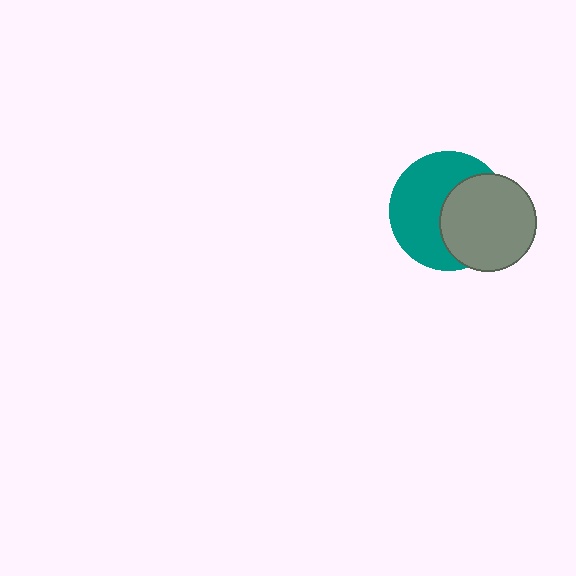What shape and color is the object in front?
The object in front is a gray circle.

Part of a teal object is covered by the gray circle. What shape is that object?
It is a circle.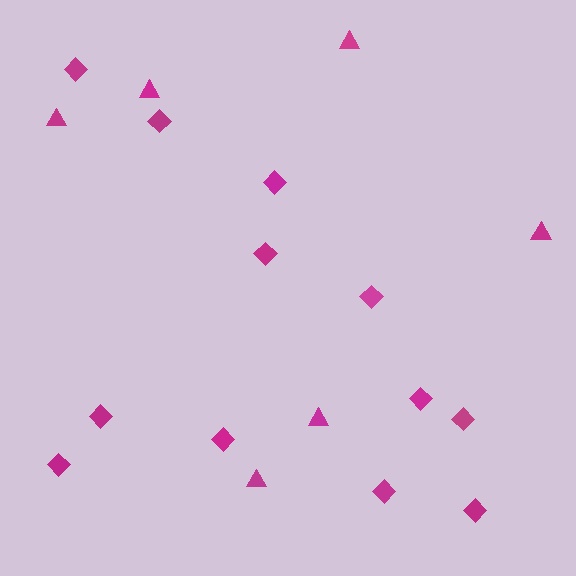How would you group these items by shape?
There are 2 groups: one group of triangles (6) and one group of diamonds (12).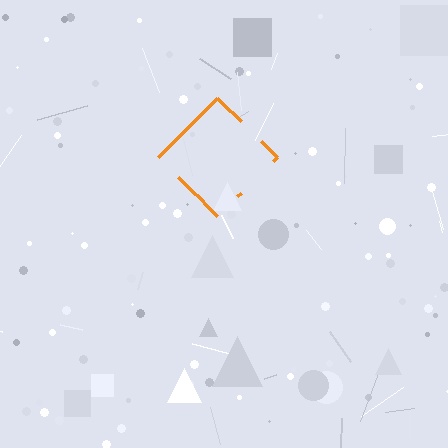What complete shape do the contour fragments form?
The contour fragments form a diamond.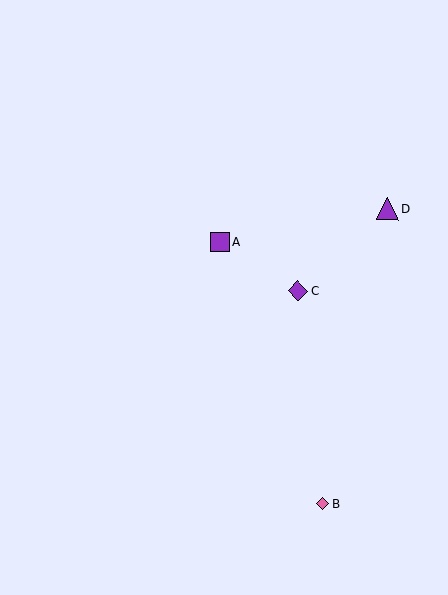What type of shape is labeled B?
Shape B is a pink diamond.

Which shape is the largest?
The purple triangle (labeled D) is the largest.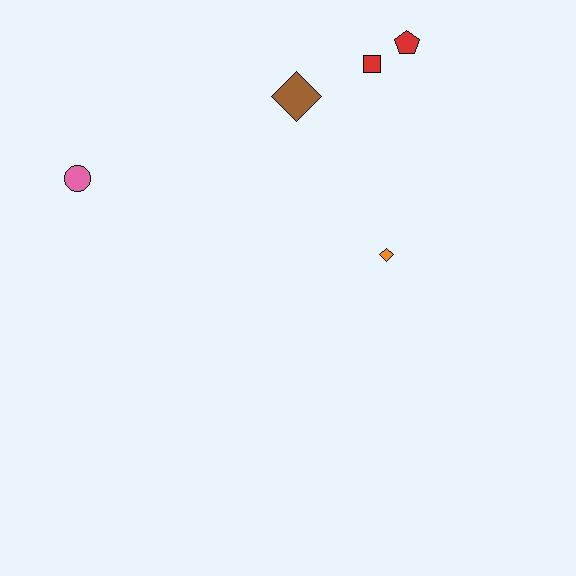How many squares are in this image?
There is 1 square.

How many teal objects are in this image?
There are no teal objects.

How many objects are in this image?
There are 5 objects.